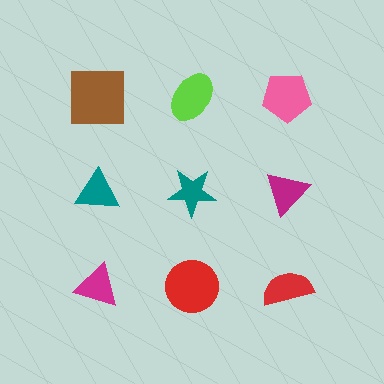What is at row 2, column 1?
A teal triangle.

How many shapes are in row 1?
3 shapes.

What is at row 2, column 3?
A magenta triangle.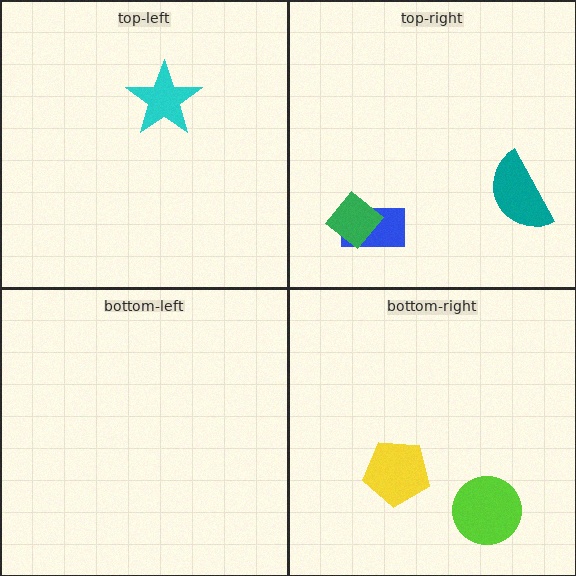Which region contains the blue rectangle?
The top-right region.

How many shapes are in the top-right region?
3.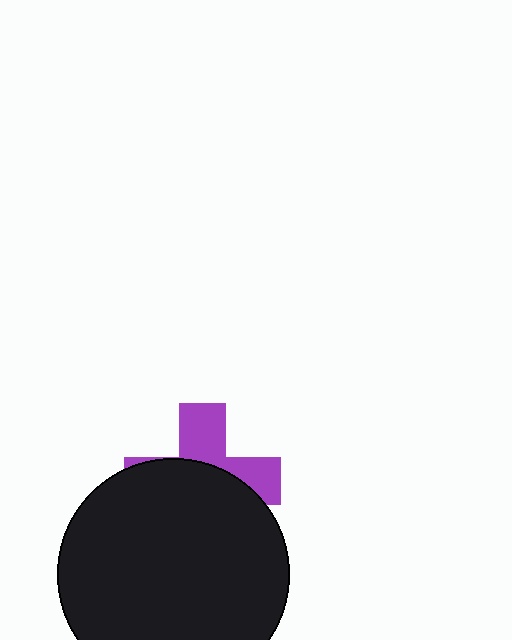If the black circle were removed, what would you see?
You would see the complete purple cross.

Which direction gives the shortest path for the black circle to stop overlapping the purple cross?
Moving down gives the shortest separation.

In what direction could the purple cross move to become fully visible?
The purple cross could move up. That would shift it out from behind the black circle entirely.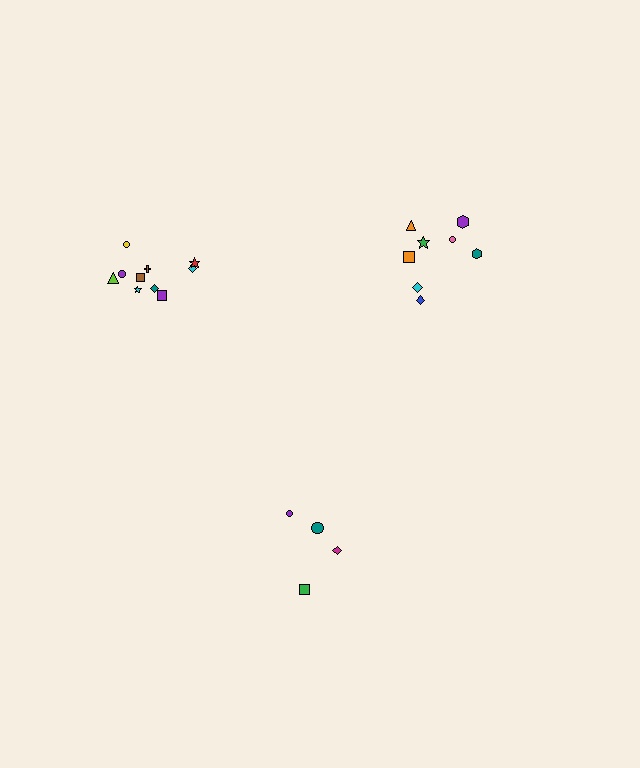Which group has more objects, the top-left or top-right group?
The top-left group.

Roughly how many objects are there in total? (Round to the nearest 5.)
Roughly 20 objects in total.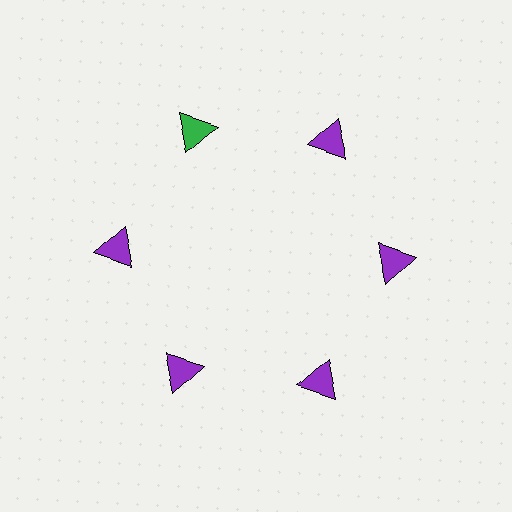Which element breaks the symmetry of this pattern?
The green triangle at roughly the 11 o'clock position breaks the symmetry. All other shapes are purple triangles.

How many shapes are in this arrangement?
There are 6 shapes arranged in a ring pattern.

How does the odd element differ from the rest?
It has a different color: green instead of purple.